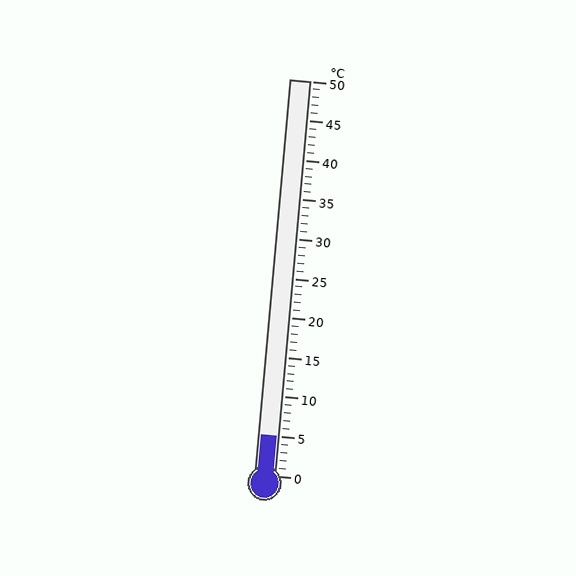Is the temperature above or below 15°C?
The temperature is below 15°C.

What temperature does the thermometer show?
The thermometer shows approximately 5°C.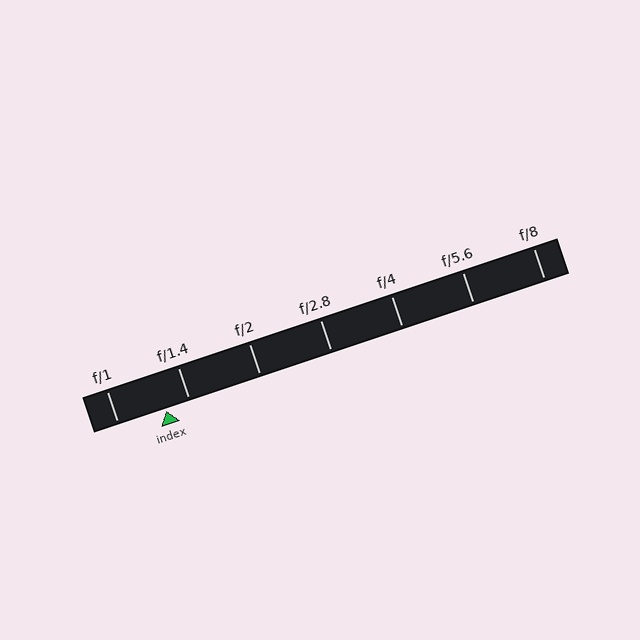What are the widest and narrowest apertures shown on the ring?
The widest aperture shown is f/1 and the narrowest is f/8.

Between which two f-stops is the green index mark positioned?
The index mark is between f/1 and f/1.4.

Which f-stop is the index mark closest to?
The index mark is closest to f/1.4.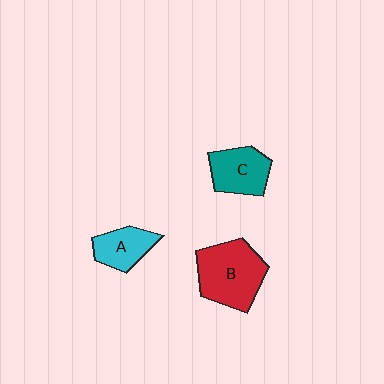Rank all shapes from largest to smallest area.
From largest to smallest: B (red), C (teal), A (cyan).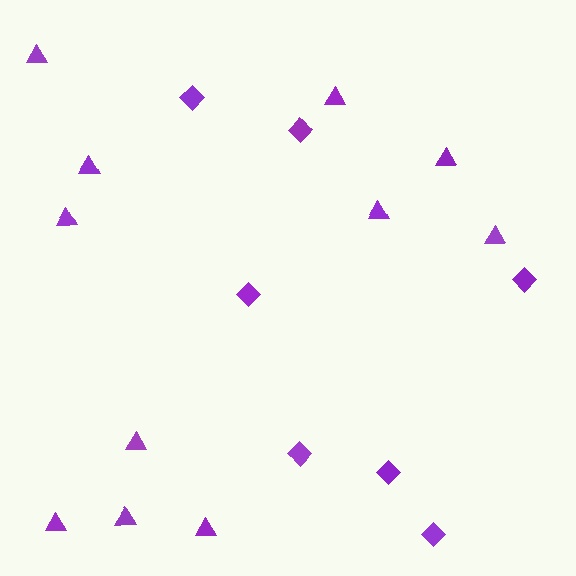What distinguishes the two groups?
There are 2 groups: one group of triangles (11) and one group of diamonds (7).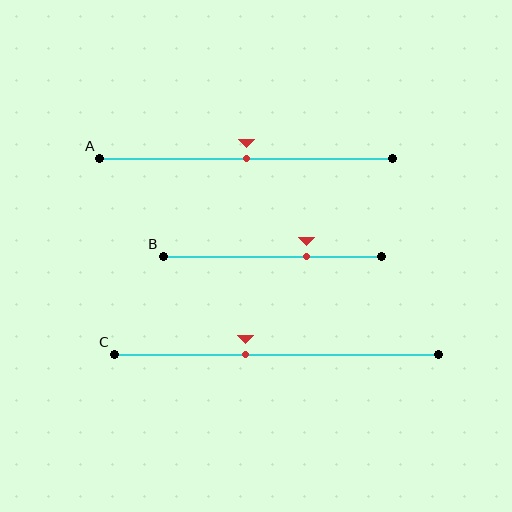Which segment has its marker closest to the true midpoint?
Segment A has its marker closest to the true midpoint.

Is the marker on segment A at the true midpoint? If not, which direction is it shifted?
Yes, the marker on segment A is at the true midpoint.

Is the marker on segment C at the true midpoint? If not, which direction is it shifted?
No, the marker on segment C is shifted to the left by about 10% of the segment length.